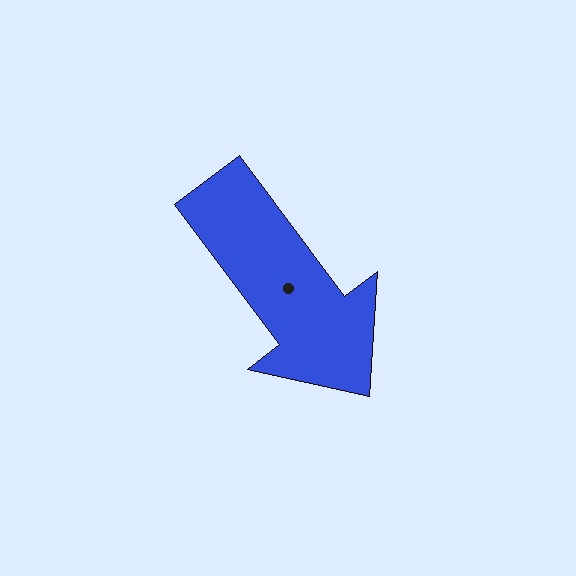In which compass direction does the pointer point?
Southeast.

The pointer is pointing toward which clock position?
Roughly 5 o'clock.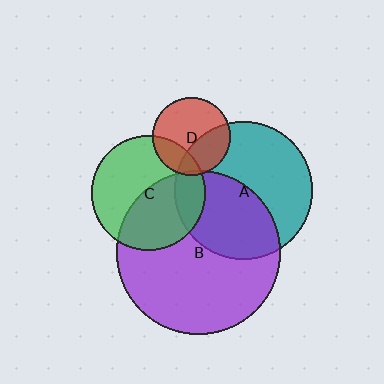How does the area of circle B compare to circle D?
Approximately 4.4 times.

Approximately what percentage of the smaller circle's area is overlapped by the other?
Approximately 5%.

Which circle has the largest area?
Circle B (purple).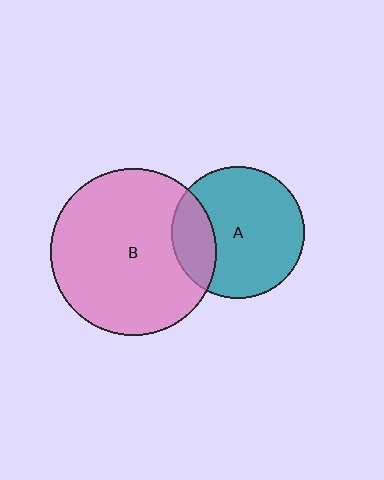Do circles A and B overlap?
Yes.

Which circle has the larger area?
Circle B (pink).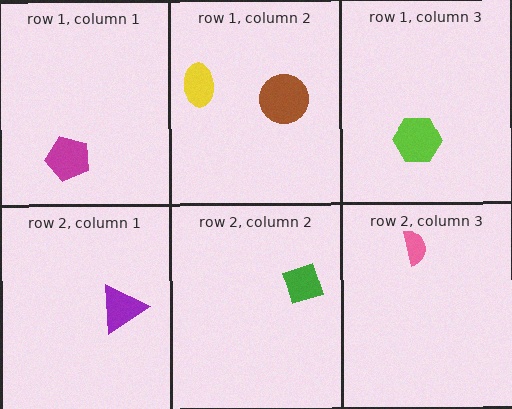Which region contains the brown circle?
The row 1, column 2 region.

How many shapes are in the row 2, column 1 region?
1.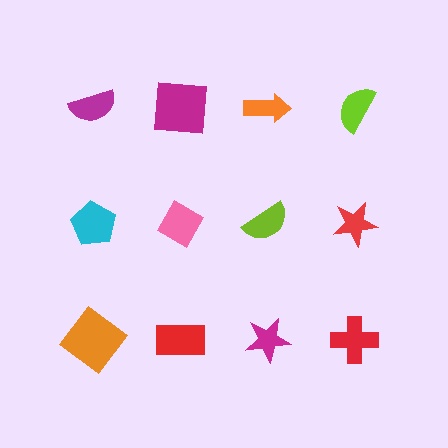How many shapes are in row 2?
4 shapes.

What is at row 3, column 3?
A magenta star.